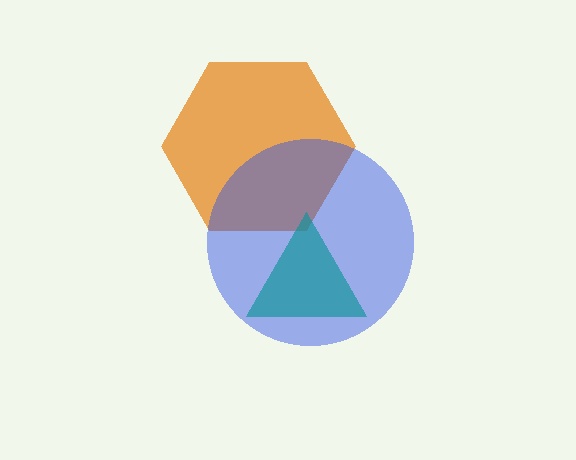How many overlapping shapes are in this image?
There are 3 overlapping shapes in the image.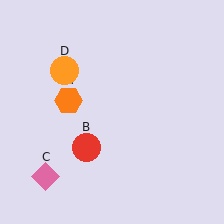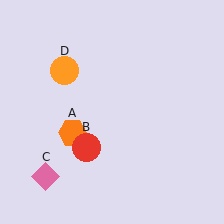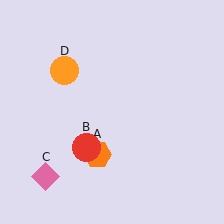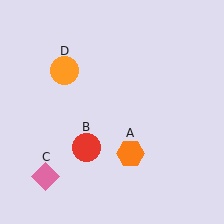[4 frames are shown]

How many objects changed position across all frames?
1 object changed position: orange hexagon (object A).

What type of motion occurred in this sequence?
The orange hexagon (object A) rotated counterclockwise around the center of the scene.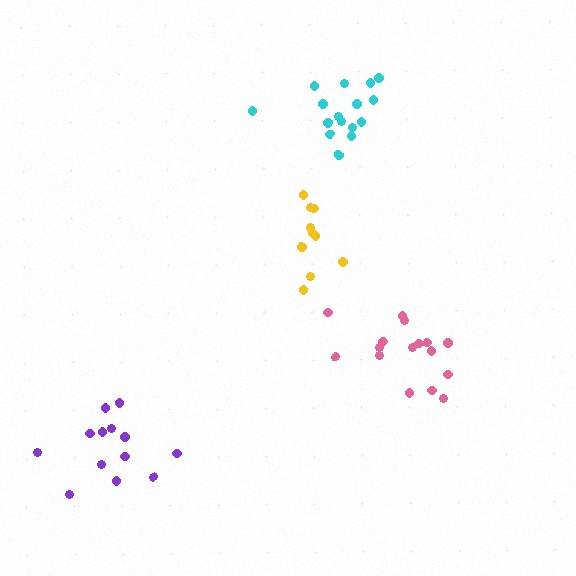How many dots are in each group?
Group 1: 16 dots, Group 2: 16 dots, Group 3: 10 dots, Group 4: 13 dots (55 total).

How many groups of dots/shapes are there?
There are 4 groups.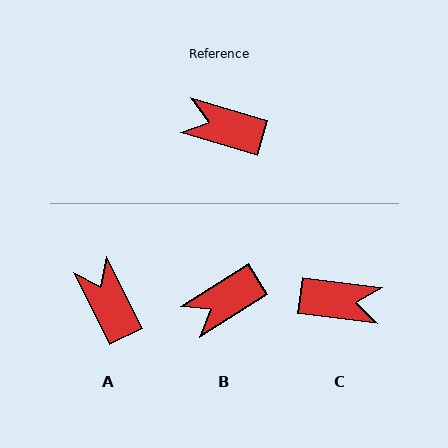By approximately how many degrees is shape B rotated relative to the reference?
Approximately 48 degrees counter-clockwise.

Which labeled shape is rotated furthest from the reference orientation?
C, about 171 degrees away.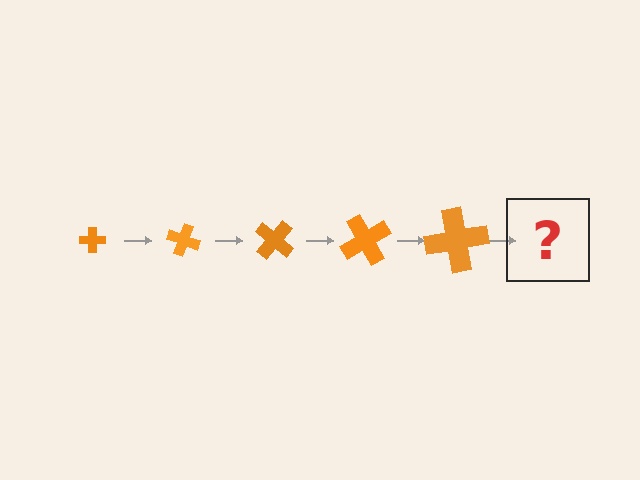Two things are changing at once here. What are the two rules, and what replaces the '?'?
The two rules are that the cross grows larger each step and it rotates 20 degrees each step. The '?' should be a cross, larger than the previous one and rotated 100 degrees from the start.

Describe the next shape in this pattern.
It should be a cross, larger than the previous one and rotated 100 degrees from the start.